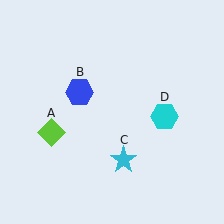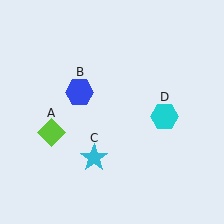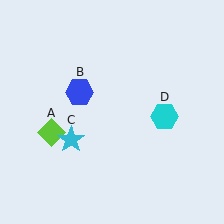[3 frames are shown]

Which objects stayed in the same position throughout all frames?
Lime diamond (object A) and blue hexagon (object B) and cyan hexagon (object D) remained stationary.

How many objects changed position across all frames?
1 object changed position: cyan star (object C).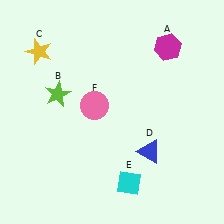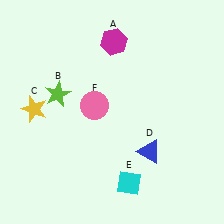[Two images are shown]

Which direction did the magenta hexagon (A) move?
The magenta hexagon (A) moved left.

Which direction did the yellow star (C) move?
The yellow star (C) moved down.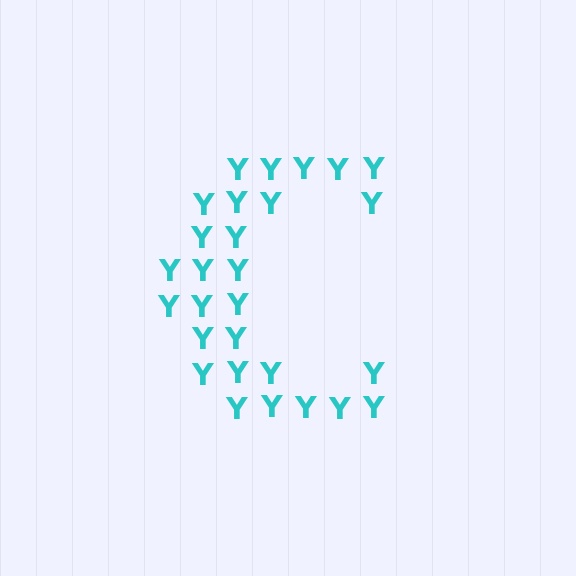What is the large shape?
The large shape is the letter C.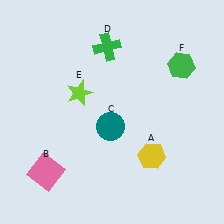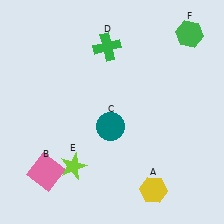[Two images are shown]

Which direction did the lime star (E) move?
The lime star (E) moved down.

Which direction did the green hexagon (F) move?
The green hexagon (F) moved up.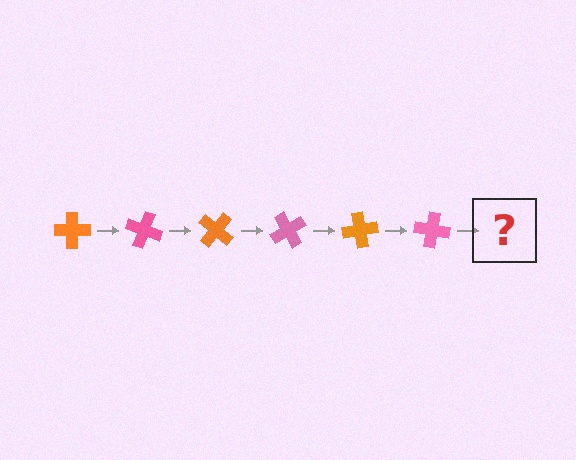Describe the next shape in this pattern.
It should be an orange cross, rotated 120 degrees from the start.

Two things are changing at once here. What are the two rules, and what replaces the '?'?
The two rules are that it rotates 20 degrees each step and the color cycles through orange and pink. The '?' should be an orange cross, rotated 120 degrees from the start.